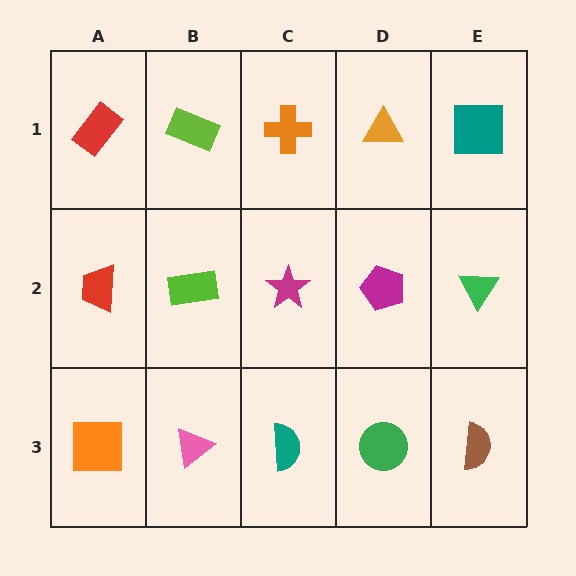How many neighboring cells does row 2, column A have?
3.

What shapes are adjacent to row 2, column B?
A lime rectangle (row 1, column B), a pink triangle (row 3, column B), a red trapezoid (row 2, column A), a magenta star (row 2, column C).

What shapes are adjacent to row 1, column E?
A green triangle (row 2, column E), an orange triangle (row 1, column D).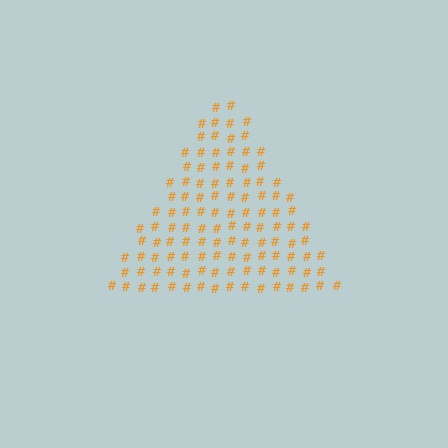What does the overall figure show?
The overall figure shows a triangle.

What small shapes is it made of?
It is made of small hash symbols.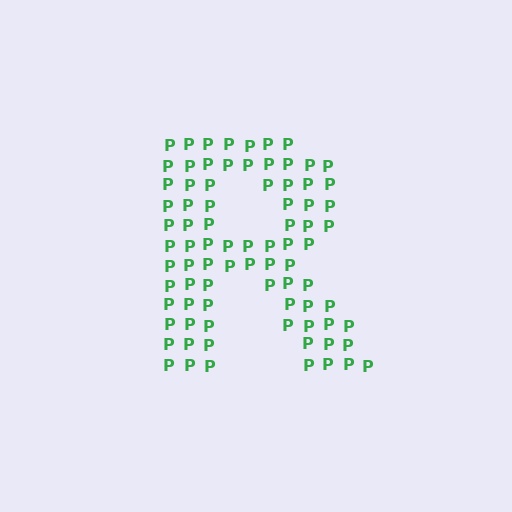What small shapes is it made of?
It is made of small letter P's.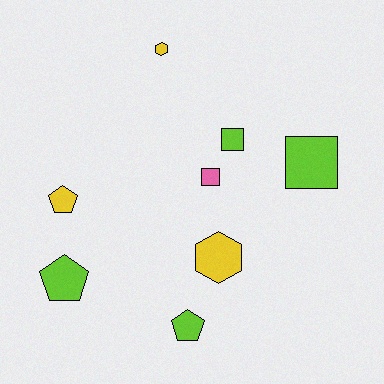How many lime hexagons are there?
There are no lime hexagons.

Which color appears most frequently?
Lime, with 4 objects.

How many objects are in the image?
There are 8 objects.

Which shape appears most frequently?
Pentagon, with 3 objects.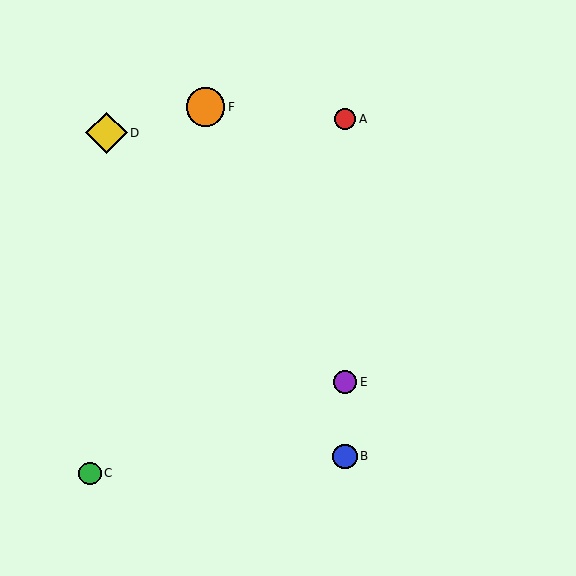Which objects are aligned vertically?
Objects A, B, E are aligned vertically.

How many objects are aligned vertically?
3 objects (A, B, E) are aligned vertically.